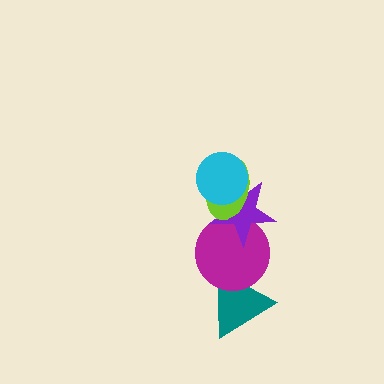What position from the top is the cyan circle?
The cyan circle is 1st from the top.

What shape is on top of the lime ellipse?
The cyan circle is on top of the lime ellipse.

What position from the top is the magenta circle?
The magenta circle is 4th from the top.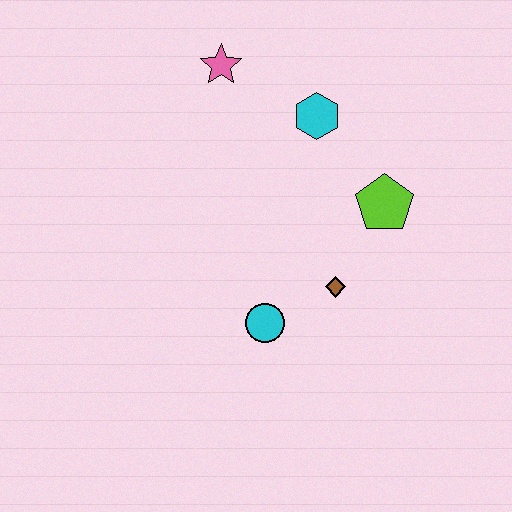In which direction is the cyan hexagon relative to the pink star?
The cyan hexagon is to the right of the pink star.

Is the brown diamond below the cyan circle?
No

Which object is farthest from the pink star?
The cyan circle is farthest from the pink star.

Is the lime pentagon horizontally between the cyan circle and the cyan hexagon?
No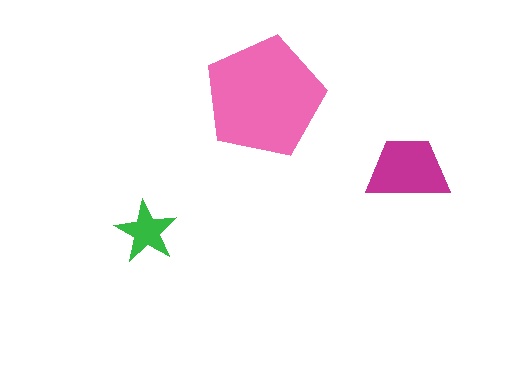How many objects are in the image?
There are 3 objects in the image.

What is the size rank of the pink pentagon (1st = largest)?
1st.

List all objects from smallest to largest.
The green star, the magenta trapezoid, the pink pentagon.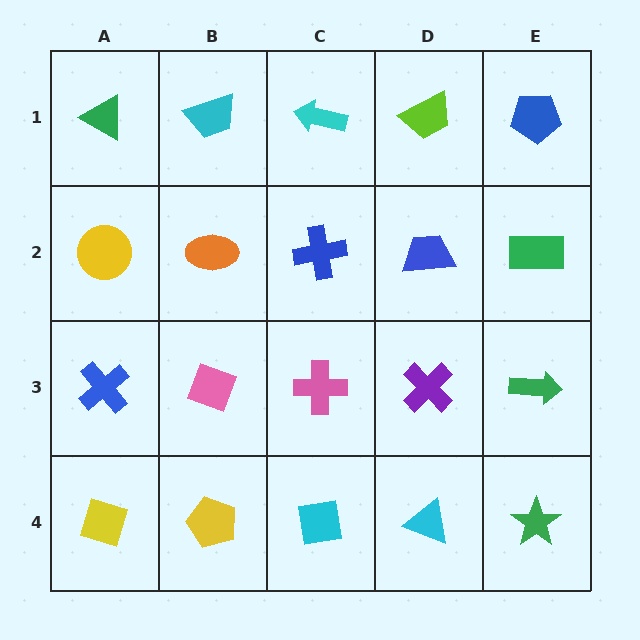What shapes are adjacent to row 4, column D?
A purple cross (row 3, column D), a cyan square (row 4, column C), a green star (row 4, column E).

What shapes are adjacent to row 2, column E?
A blue pentagon (row 1, column E), a green arrow (row 3, column E), a blue trapezoid (row 2, column D).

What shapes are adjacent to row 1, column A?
A yellow circle (row 2, column A), a cyan trapezoid (row 1, column B).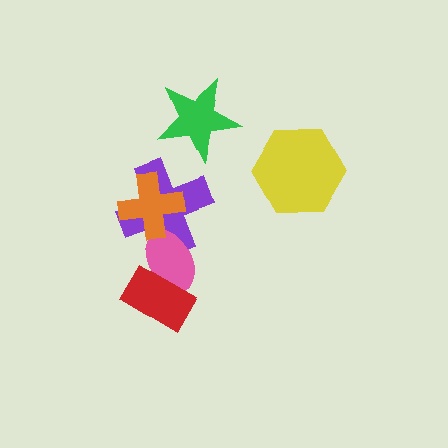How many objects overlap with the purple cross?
2 objects overlap with the purple cross.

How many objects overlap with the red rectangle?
1 object overlaps with the red rectangle.